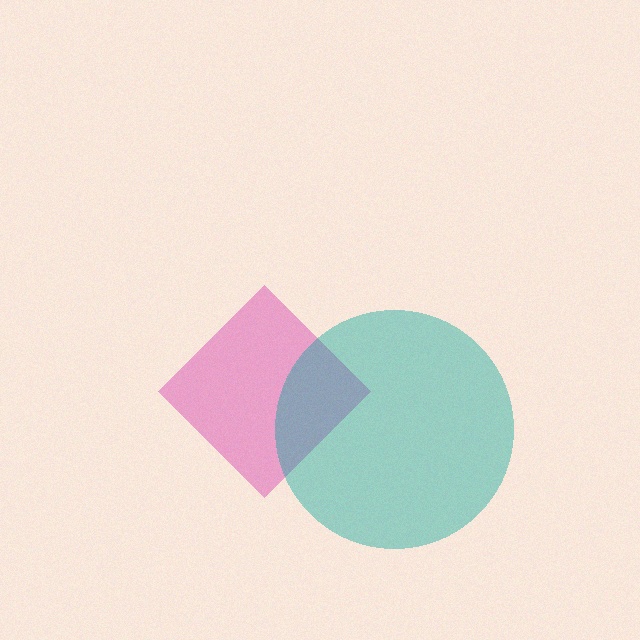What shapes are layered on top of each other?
The layered shapes are: a pink diamond, a teal circle.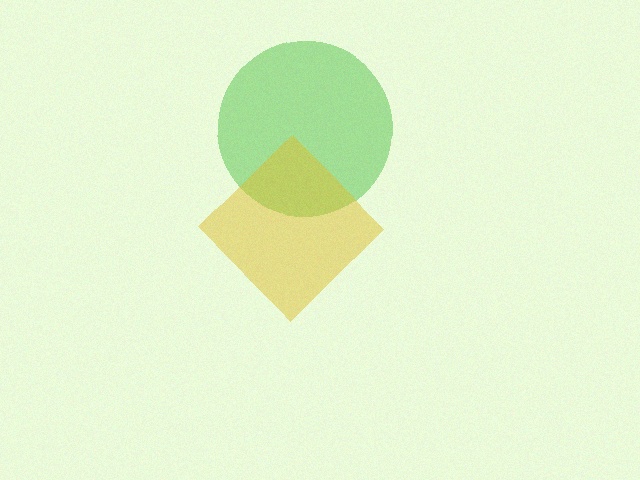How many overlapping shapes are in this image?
There are 2 overlapping shapes in the image.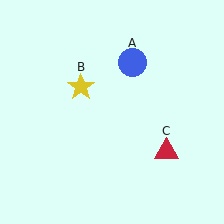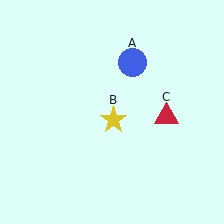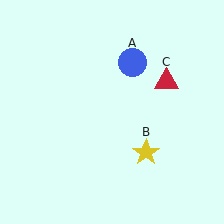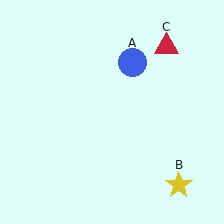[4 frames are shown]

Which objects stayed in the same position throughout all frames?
Blue circle (object A) remained stationary.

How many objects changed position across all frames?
2 objects changed position: yellow star (object B), red triangle (object C).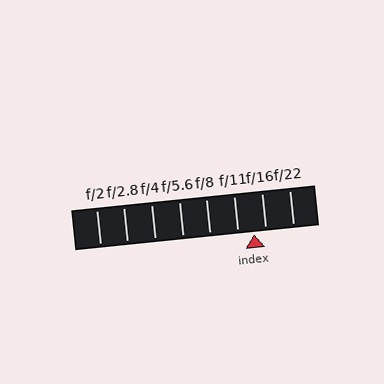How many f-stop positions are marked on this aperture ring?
There are 8 f-stop positions marked.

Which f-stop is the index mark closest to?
The index mark is closest to f/16.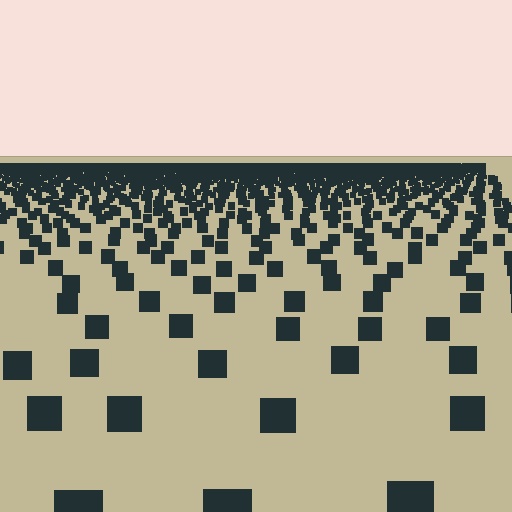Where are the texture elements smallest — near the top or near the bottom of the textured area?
Near the top.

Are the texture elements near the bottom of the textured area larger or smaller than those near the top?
Larger. Near the bottom, elements are closer to the viewer and appear at a bigger on-screen size.